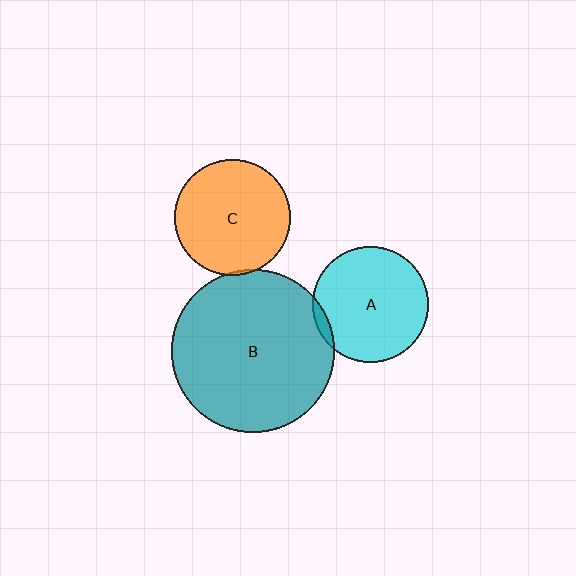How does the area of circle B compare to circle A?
Approximately 2.0 times.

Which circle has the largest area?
Circle B (teal).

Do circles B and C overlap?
Yes.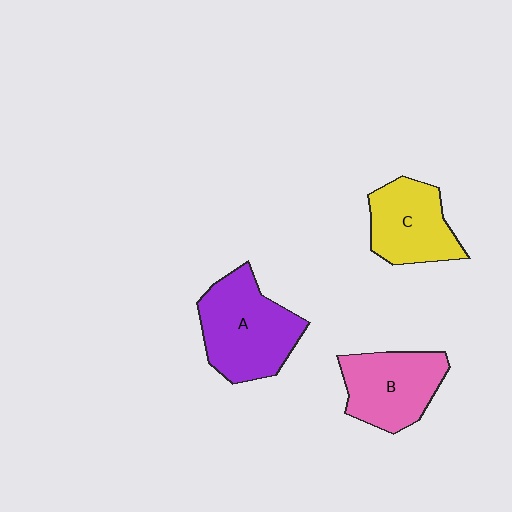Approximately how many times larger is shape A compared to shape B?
Approximately 1.2 times.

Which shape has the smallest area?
Shape C (yellow).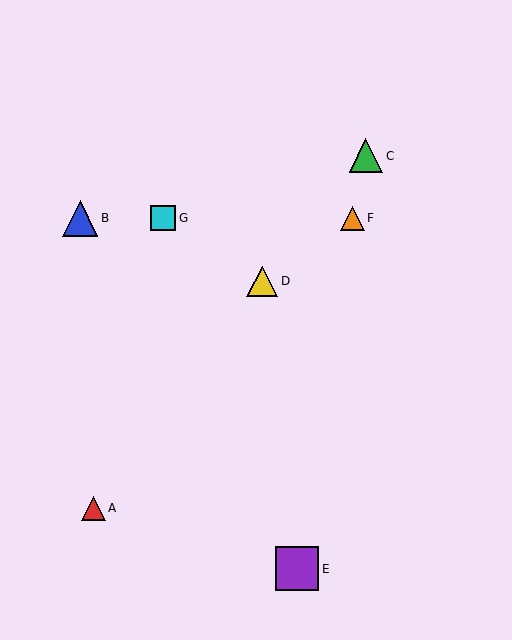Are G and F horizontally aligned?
Yes, both are at y≈218.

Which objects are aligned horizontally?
Objects B, F, G are aligned horizontally.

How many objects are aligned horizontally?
3 objects (B, F, G) are aligned horizontally.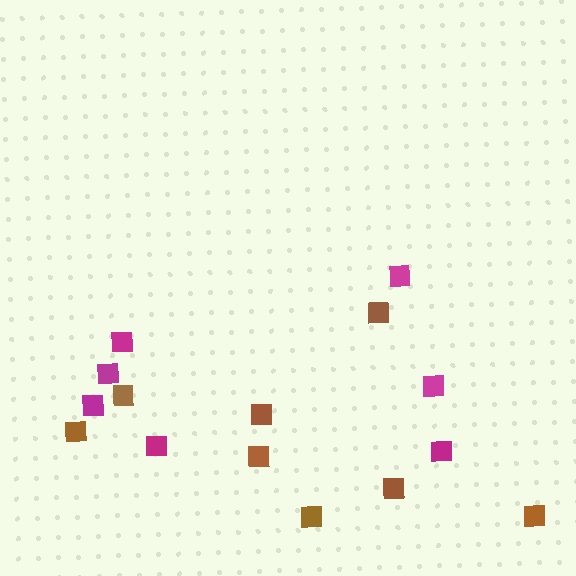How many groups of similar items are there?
There are 2 groups: one group of brown squares (8) and one group of magenta squares (7).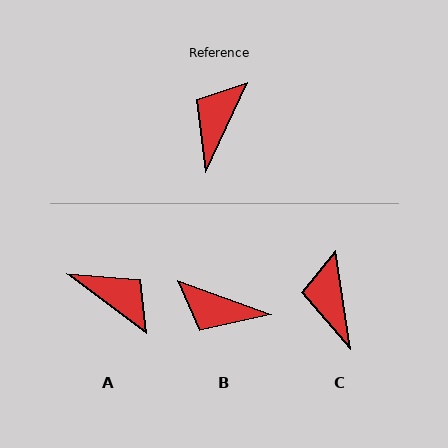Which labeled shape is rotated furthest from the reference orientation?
A, about 102 degrees away.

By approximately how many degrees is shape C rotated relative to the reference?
Approximately 33 degrees counter-clockwise.